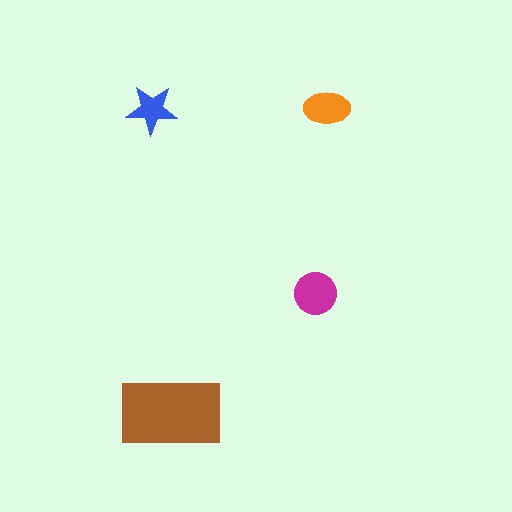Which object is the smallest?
The blue star.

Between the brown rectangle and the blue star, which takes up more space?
The brown rectangle.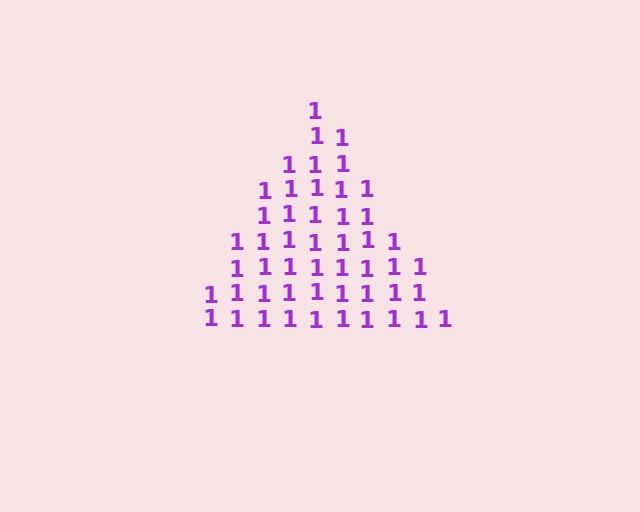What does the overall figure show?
The overall figure shows a triangle.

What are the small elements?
The small elements are digit 1's.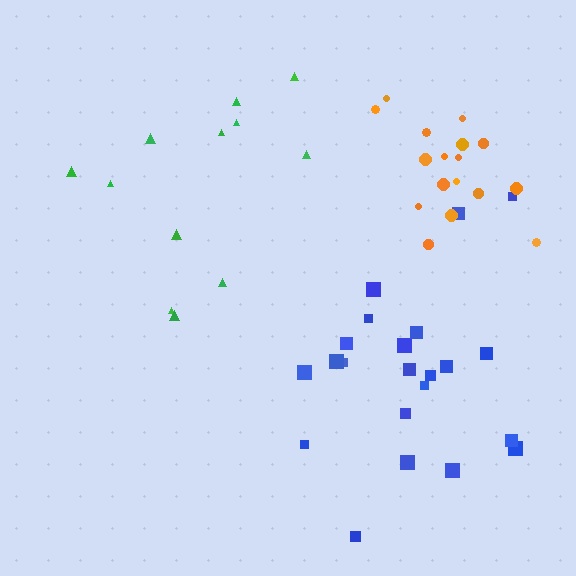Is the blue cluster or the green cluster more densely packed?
Blue.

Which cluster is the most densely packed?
Orange.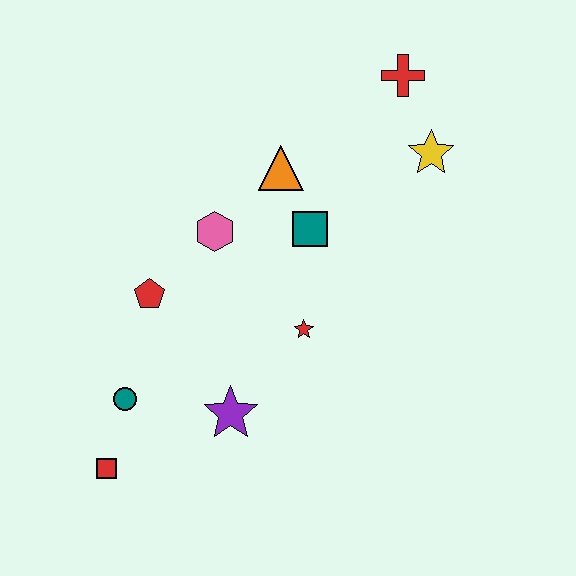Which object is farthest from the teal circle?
The red cross is farthest from the teal circle.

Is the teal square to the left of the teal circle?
No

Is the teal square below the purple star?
No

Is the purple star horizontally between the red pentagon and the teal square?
Yes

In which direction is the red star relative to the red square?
The red star is to the right of the red square.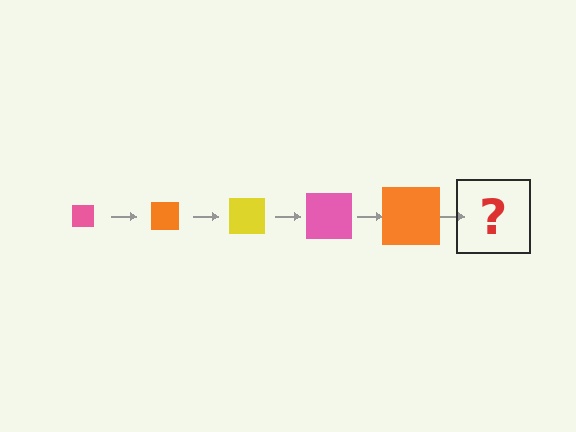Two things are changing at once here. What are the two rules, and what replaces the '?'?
The two rules are that the square grows larger each step and the color cycles through pink, orange, and yellow. The '?' should be a yellow square, larger than the previous one.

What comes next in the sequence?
The next element should be a yellow square, larger than the previous one.